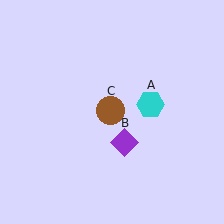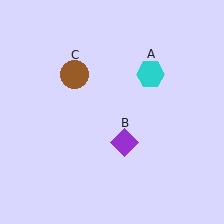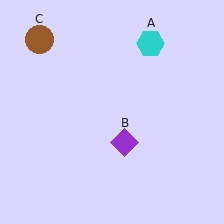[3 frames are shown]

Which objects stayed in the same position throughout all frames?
Purple diamond (object B) remained stationary.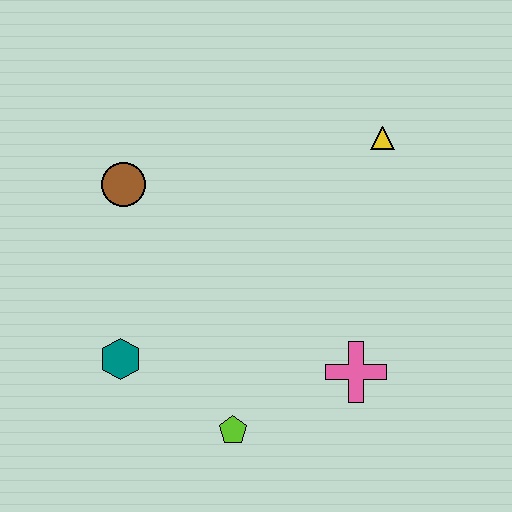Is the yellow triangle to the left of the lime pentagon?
No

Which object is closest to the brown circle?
The teal hexagon is closest to the brown circle.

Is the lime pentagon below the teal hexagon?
Yes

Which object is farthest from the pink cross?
The brown circle is farthest from the pink cross.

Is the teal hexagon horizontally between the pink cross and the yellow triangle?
No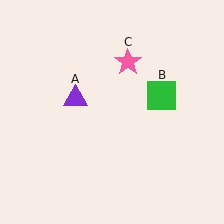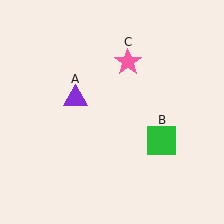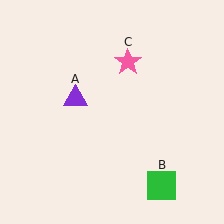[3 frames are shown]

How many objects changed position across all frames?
1 object changed position: green square (object B).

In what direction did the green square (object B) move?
The green square (object B) moved down.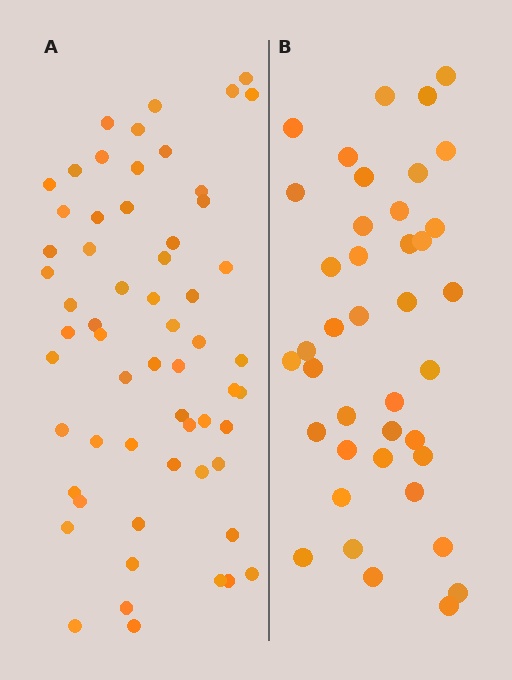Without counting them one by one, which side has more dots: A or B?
Region A (the left region) has more dots.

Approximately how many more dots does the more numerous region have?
Region A has approximately 20 more dots than region B.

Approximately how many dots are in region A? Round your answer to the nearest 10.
About 60 dots.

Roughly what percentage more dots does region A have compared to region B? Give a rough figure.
About 50% more.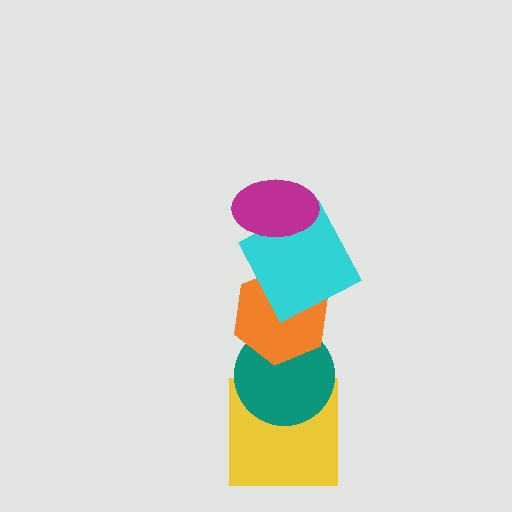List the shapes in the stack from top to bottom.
From top to bottom: the magenta ellipse, the cyan square, the orange hexagon, the teal circle, the yellow square.